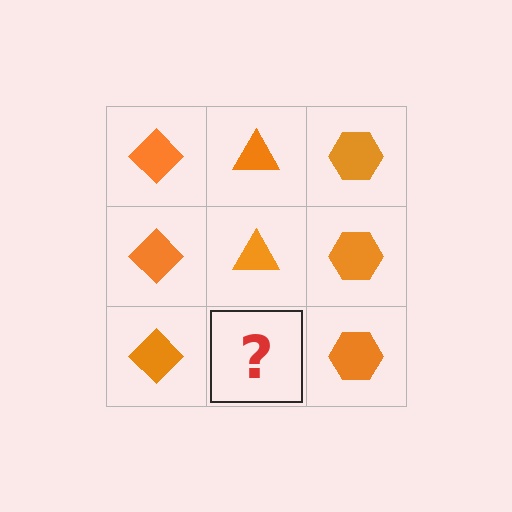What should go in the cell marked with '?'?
The missing cell should contain an orange triangle.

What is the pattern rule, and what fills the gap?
The rule is that each column has a consistent shape. The gap should be filled with an orange triangle.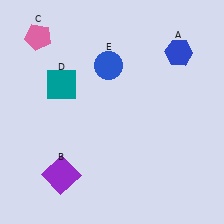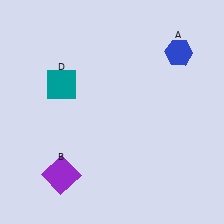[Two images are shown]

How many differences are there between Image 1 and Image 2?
There are 2 differences between the two images.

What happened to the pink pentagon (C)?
The pink pentagon (C) was removed in Image 2. It was in the top-left area of Image 1.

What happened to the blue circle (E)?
The blue circle (E) was removed in Image 2. It was in the top-left area of Image 1.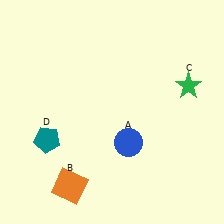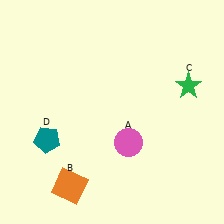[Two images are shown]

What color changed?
The circle (A) changed from blue in Image 1 to pink in Image 2.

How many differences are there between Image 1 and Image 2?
There is 1 difference between the two images.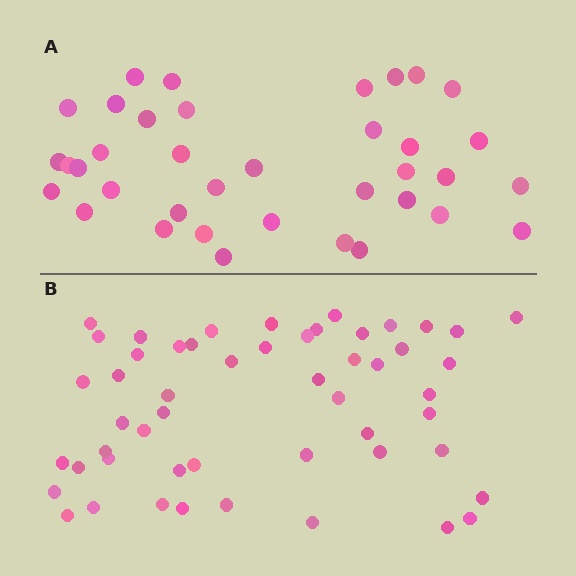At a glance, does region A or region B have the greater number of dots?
Region B (the bottom region) has more dots.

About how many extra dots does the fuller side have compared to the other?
Region B has approximately 15 more dots than region A.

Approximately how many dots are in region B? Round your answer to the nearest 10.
About 50 dots. (The exact count is 52, which rounds to 50.)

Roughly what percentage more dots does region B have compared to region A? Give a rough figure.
About 40% more.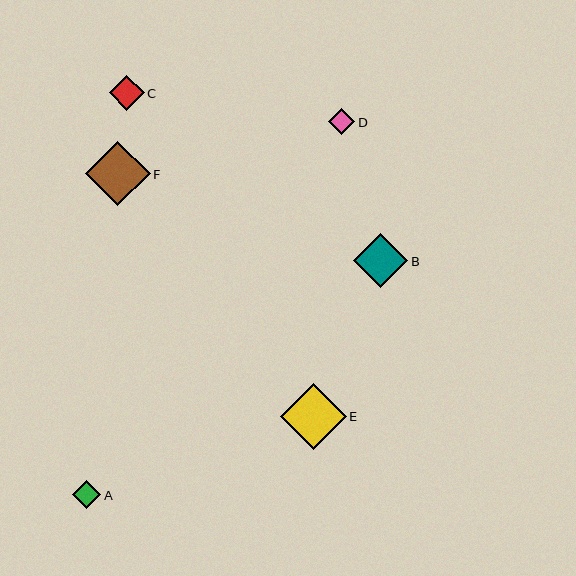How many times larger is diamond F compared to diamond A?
Diamond F is approximately 2.3 times the size of diamond A.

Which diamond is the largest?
Diamond E is the largest with a size of approximately 66 pixels.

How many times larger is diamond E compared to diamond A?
Diamond E is approximately 2.3 times the size of diamond A.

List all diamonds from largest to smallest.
From largest to smallest: E, F, B, C, A, D.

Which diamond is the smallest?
Diamond D is the smallest with a size of approximately 26 pixels.